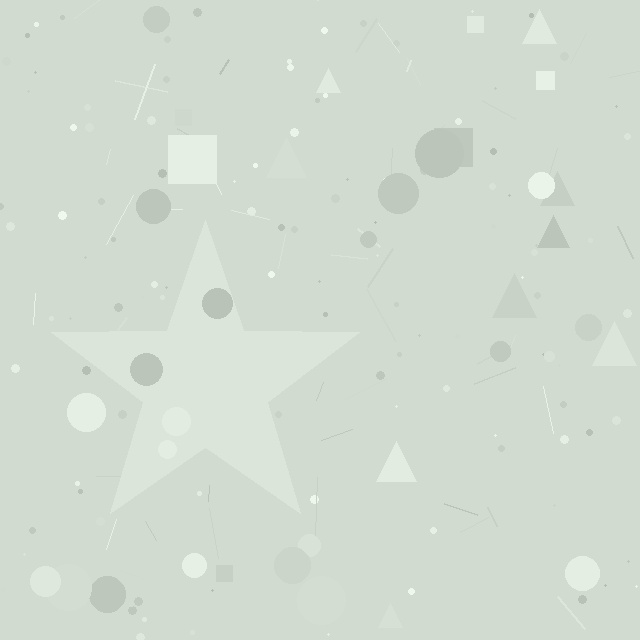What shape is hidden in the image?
A star is hidden in the image.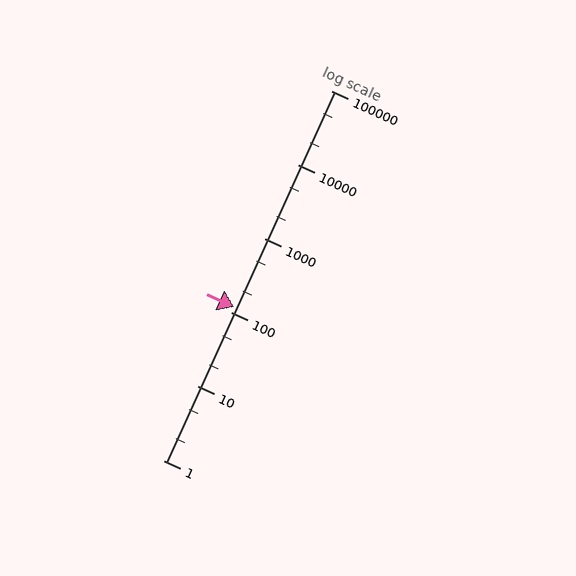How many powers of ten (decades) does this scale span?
The scale spans 5 decades, from 1 to 100000.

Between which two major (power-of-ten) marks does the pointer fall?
The pointer is between 100 and 1000.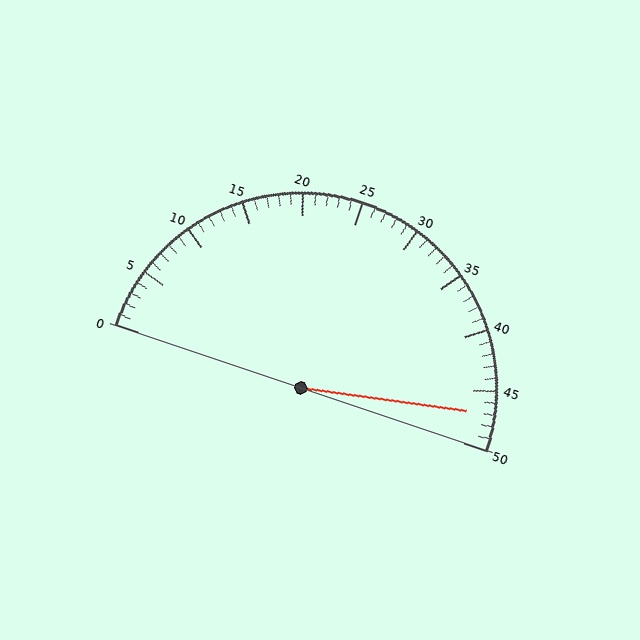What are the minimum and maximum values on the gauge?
The gauge ranges from 0 to 50.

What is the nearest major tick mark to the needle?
The nearest major tick mark is 45.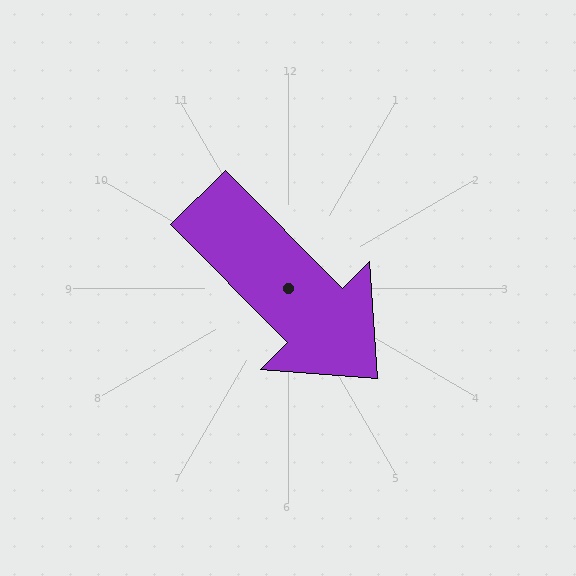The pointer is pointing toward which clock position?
Roughly 5 o'clock.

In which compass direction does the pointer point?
Southeast.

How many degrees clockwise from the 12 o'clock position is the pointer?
Approximately 135 degrees.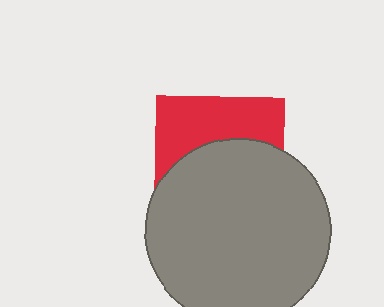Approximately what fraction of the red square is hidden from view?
Roughly 60% of the red square is hidden behind the gray circle.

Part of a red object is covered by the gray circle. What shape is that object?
It is a square.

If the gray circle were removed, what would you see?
You would see the complete red square.